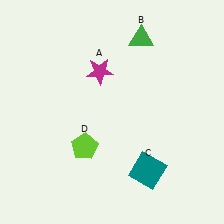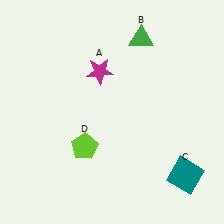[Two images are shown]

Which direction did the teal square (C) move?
The teal square (C) moved right.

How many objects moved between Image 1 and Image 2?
1 object moved between the two images.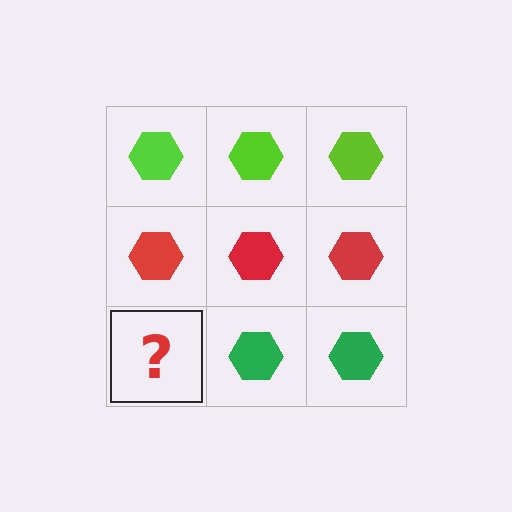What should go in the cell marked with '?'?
The missing cell should contain a green hexagon.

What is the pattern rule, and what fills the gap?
The rule is that each row has a consistent color. The gap should be filled with a green hexagon.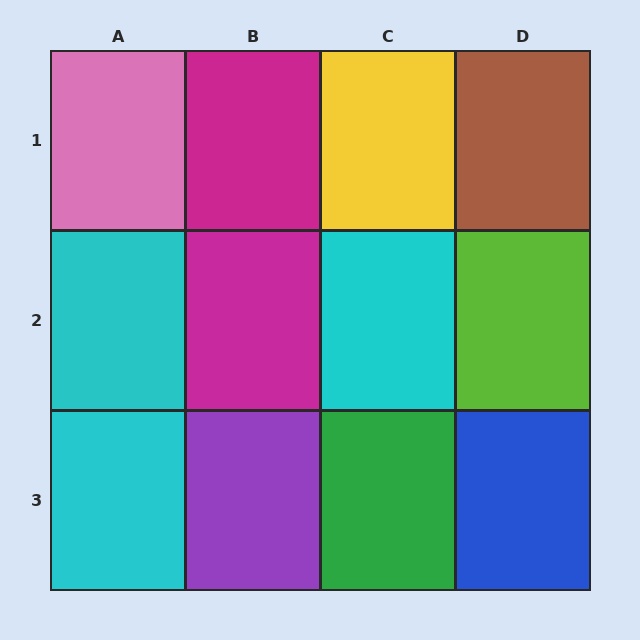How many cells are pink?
1 cell is pink.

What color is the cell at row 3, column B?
Purple.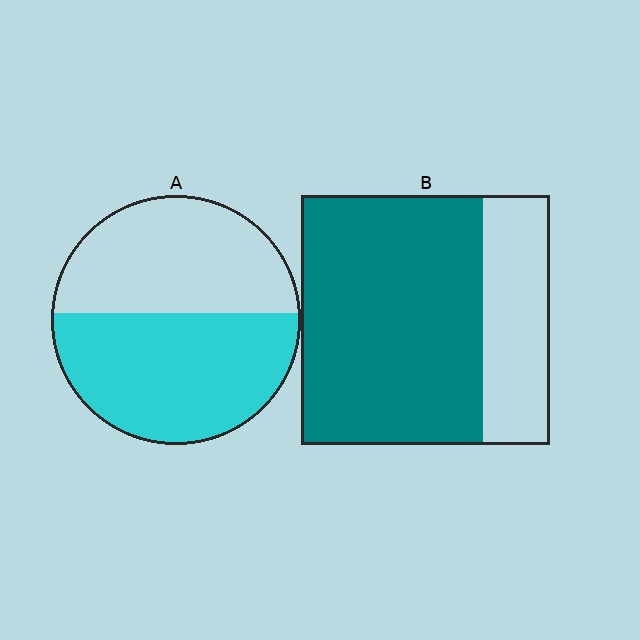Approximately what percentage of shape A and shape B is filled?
A is approximately 55% and B is approximately 75%.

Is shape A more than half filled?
Roughly half.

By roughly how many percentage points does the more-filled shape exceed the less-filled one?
By roughly 20 percentage points (B over A).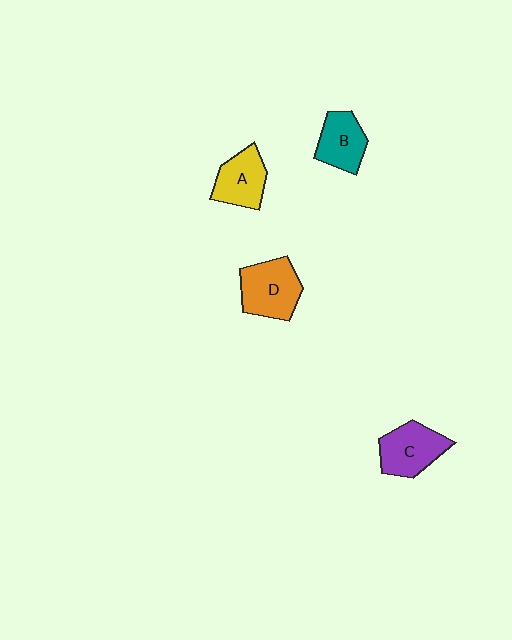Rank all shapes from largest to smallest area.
From largest to smallest: D (orange), C (purple), A (yellow), B (teal).